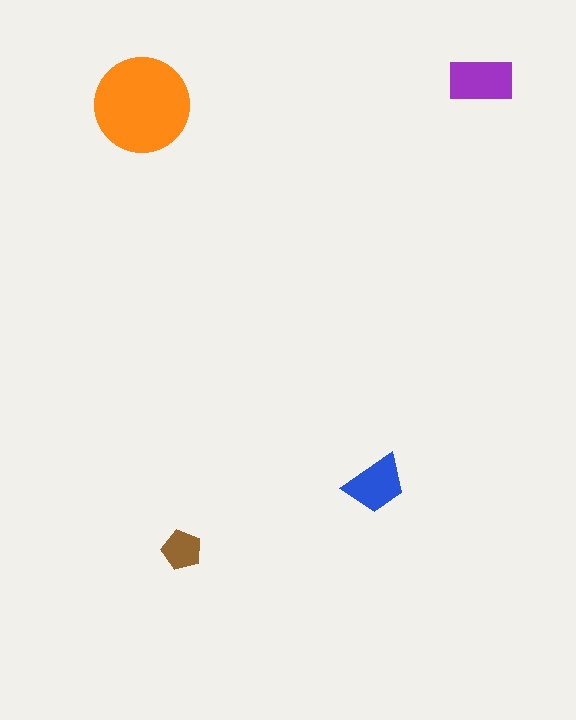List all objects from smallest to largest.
The brown pentagon, the blue trapezoid, the purple rectangle, the orange circle.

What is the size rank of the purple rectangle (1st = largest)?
2nd.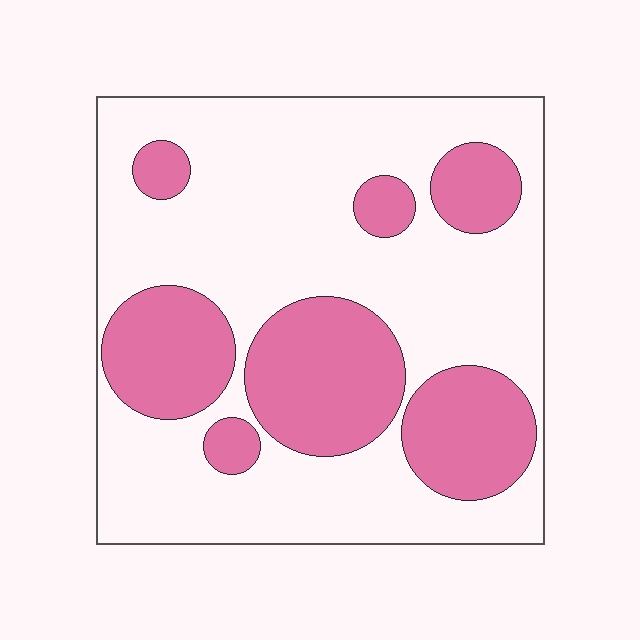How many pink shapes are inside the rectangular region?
7.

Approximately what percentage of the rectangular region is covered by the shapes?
Approximately 30%.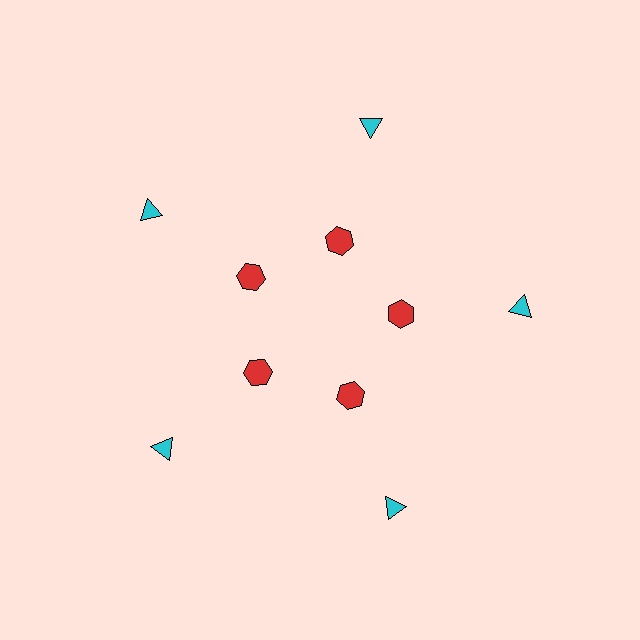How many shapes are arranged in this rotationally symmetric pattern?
There are 10 shapes, arranged in 5 groups of 2.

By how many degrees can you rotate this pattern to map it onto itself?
The pattern maps onto itself every 72 degrees of rotation.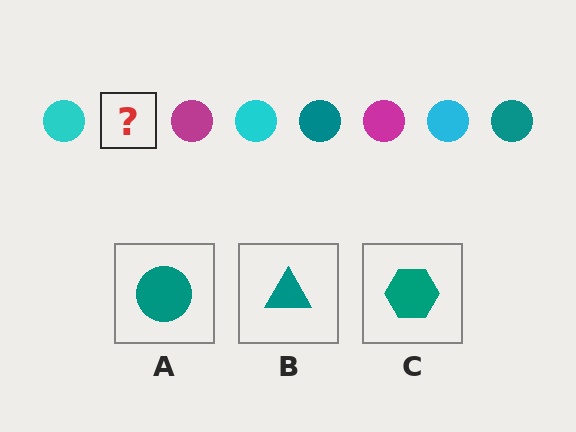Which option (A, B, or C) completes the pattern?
A.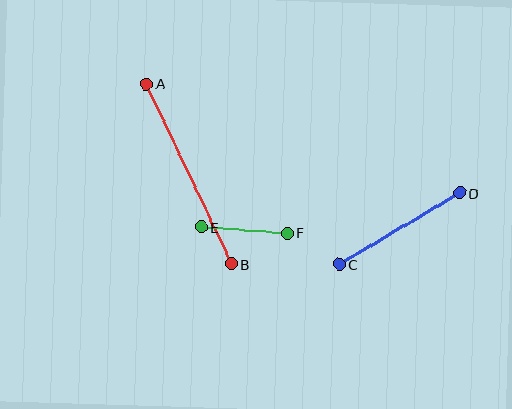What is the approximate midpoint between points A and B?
The midpoint is at approximately (189, 174) pixels.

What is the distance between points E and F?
The distance is approximately 86 pixels.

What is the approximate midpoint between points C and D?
The midpoint is at approximately (400, 229) pixels.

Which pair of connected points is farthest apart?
Points A and B are farthest apart.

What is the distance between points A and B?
The distance is approximately 199 pixels.